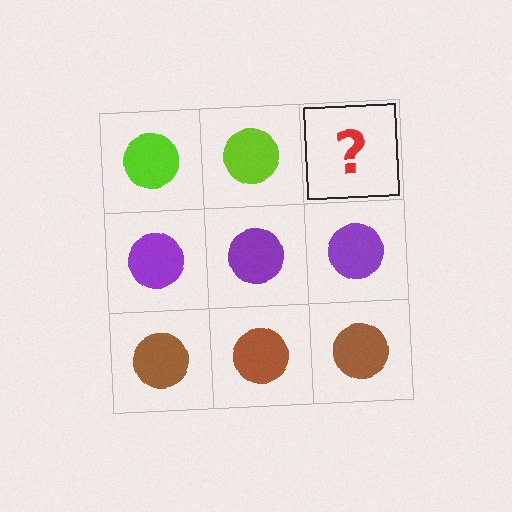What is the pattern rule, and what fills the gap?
The rule is that each row has a consistent color. The gap should be filled with a lime circle.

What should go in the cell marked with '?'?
The missing cell should contain a lime circle.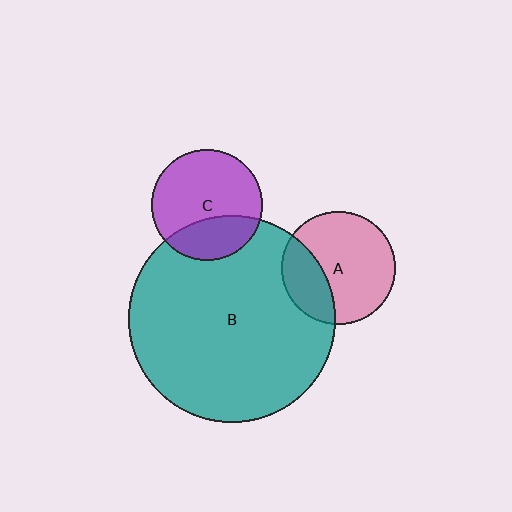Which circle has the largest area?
Circle B (teal).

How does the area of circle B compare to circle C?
Approximately 3.5 times.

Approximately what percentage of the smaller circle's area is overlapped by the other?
Approximately 30%.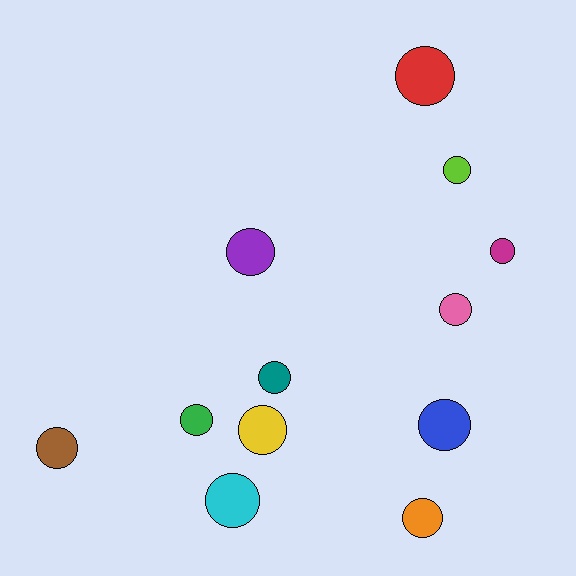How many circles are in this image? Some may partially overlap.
There are 12 circles.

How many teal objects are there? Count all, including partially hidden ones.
There is 1 teal object.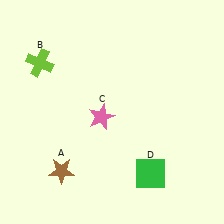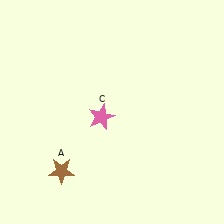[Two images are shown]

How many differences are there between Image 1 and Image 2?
There are 2 differences between the two images.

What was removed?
The lime cross (B), the green square (D) were removed in Image 2.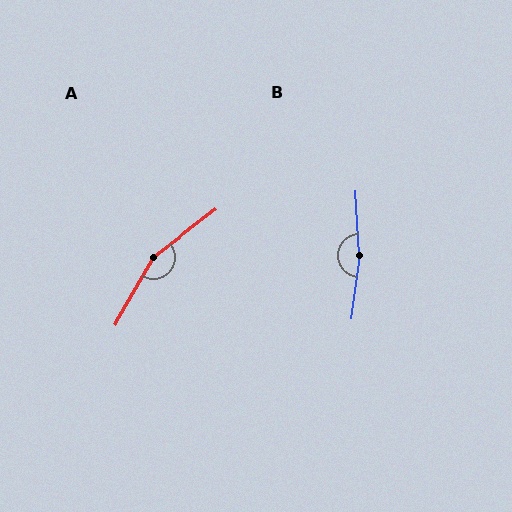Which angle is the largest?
B, at approximately 170 degrees.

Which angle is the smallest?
A, at approximately 157 degrees.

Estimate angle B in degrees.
Approximately 170 degrees.